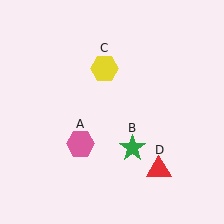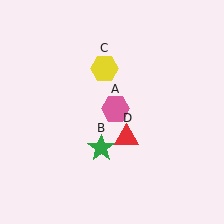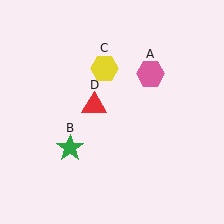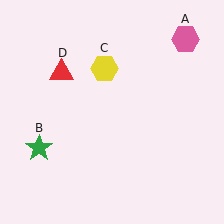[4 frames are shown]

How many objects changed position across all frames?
3 objects changed position: pink hexagon (object A), green star (object B), red triangle (object D).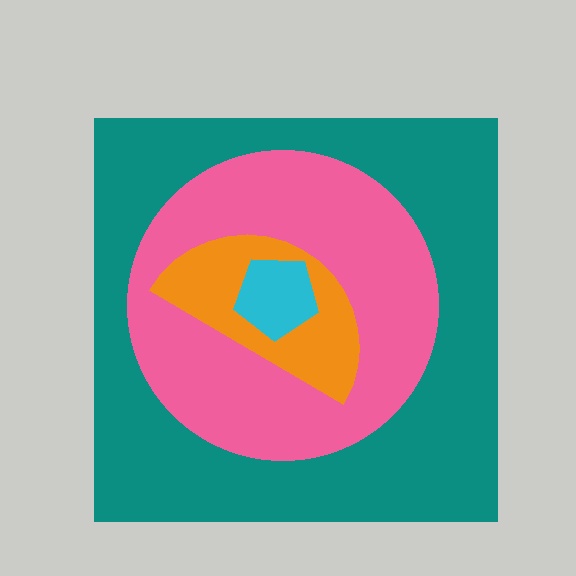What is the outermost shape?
The teal square.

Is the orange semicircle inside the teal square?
Yes.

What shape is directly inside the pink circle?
The orange semicircle.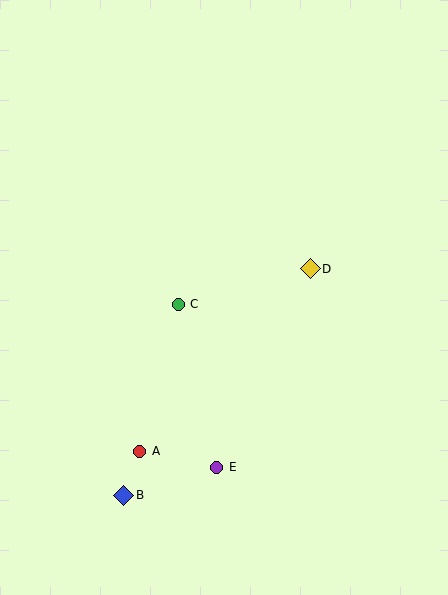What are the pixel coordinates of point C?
Point C is at (178, 304).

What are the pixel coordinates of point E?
Point E is at (217, 467).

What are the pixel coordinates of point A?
Point A is at (140, 451).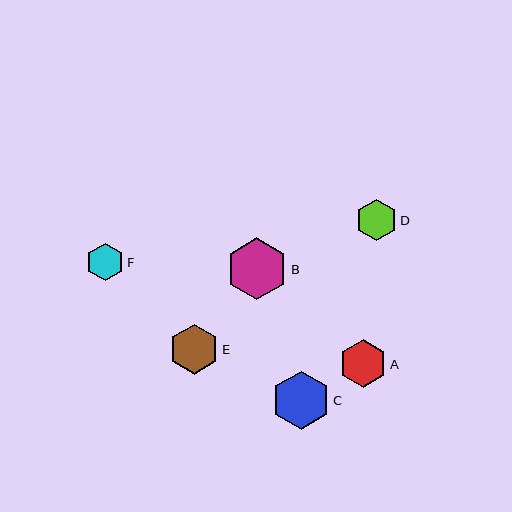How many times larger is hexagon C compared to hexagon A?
Hexagon C is approximately 1.2 times the size of hexagon A.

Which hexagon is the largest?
Hexagon B is the largest with a size of approximately 62 pixels.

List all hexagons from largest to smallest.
From largest to smallest: B, C, E, A, D, F.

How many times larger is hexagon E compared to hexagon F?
Hexagon E is approximately 1.3 times the size of hexagon F.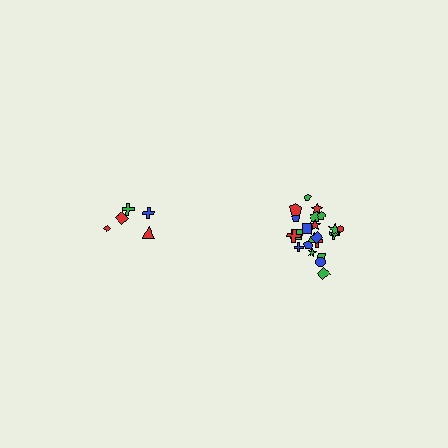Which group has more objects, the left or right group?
The right group.